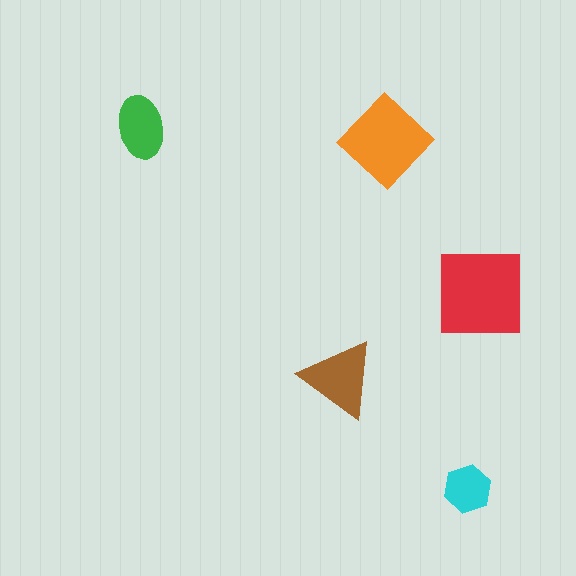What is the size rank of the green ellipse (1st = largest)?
4th.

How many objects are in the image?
There are 5 objects in the image.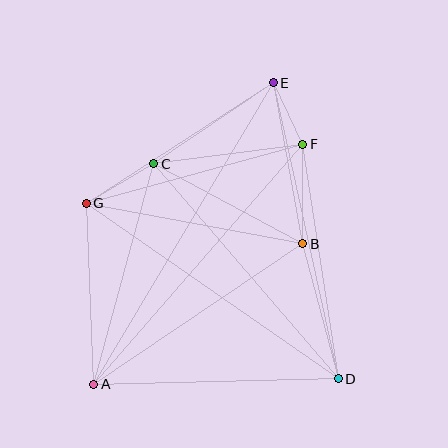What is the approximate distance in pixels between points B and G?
The distance between B and G is approximately 220 pixels.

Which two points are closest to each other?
Points E and F are closest to each other.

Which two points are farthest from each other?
Points A and E are farthest from each other.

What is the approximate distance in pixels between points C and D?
The distance between C and D is approximately 283 pixels.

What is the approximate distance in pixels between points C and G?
The distance between C and G is approximately 78 pixels.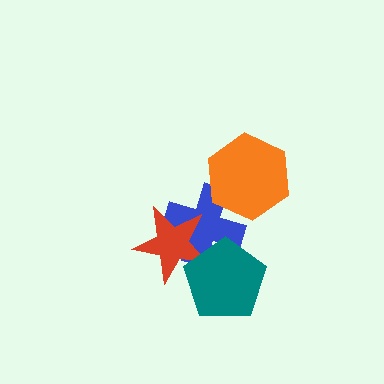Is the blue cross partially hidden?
Yes, it is partially covered by another shape.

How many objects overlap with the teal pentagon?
2 objects overlap with the teal pentagon.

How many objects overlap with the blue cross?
3 objects overlap with the blue cross.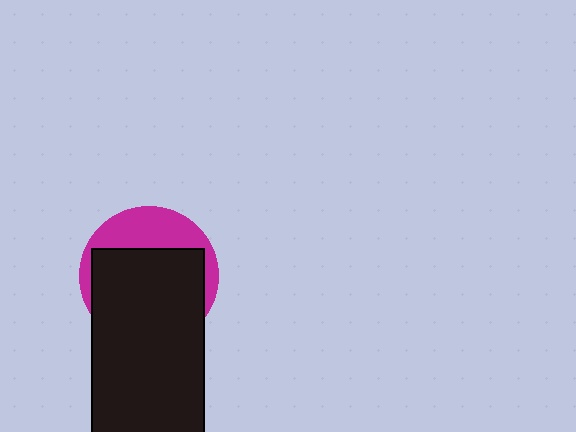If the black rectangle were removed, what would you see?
You would see the complete magenta circle.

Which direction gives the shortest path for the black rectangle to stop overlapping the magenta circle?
Moving down gives the shortest separation.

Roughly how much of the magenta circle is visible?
A small part of it is visible (roughly 34%).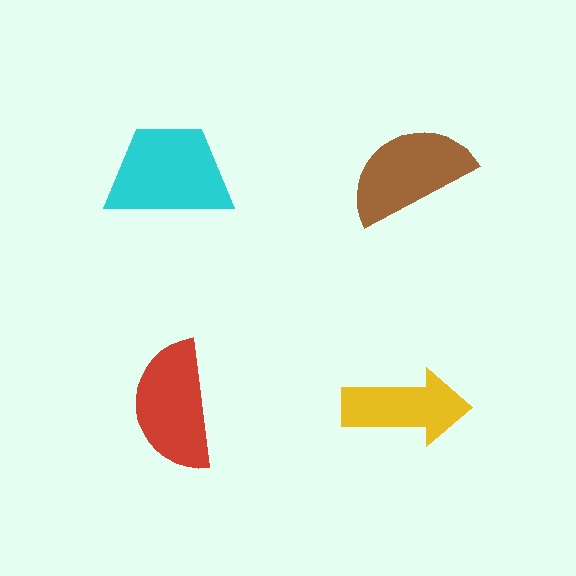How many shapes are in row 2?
2 shapes.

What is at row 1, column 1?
A cyan trapezoid.